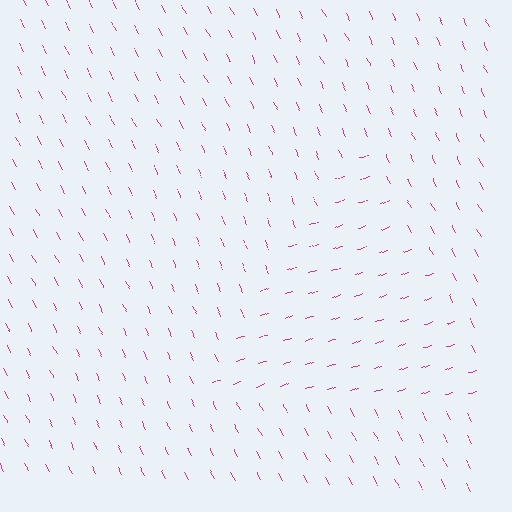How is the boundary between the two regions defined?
The boundary is defined purely by a change in line orientation (approximately 83 degrees difference). All lines are the same color and thickness.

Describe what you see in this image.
The image is filled with small magenta line segments. A triangle region in the image has lines oriented differently from the surrounding lines, creating a visible texture boundary.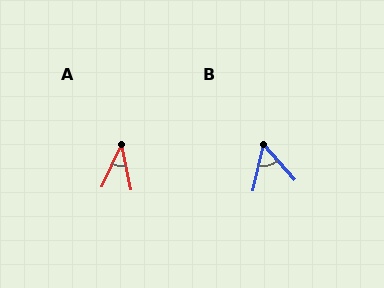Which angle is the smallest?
A, at approximately 36 degrees.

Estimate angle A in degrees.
Approximately 36 degrees.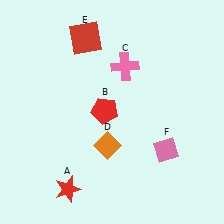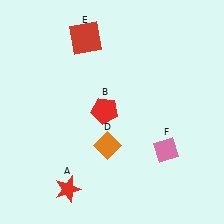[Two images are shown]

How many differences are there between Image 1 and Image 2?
There is 1 difference between the two images.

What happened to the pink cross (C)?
The pink cross (C) was removed in Image 2. It was in the top-right area of Image 1.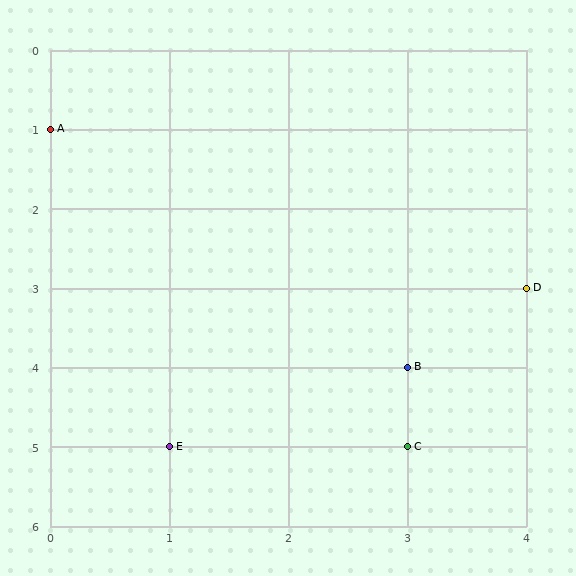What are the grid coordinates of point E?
Point E is at grid coordinates (1, 5).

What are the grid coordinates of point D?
Point D is at grid coordinates (4, 3).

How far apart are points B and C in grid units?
Points B and C are 1 row apart.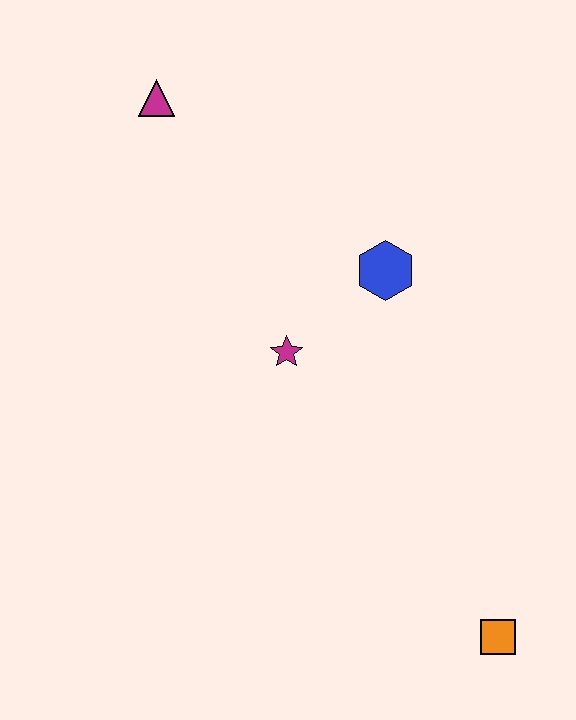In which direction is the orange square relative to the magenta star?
The orange square is below the magenta star.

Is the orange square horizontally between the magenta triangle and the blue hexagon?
No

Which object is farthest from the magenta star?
The orange square is farthest from the magenta star.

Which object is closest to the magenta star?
The blue hexagon is closest to the magenta star.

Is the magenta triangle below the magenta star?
No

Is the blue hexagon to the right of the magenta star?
Yes